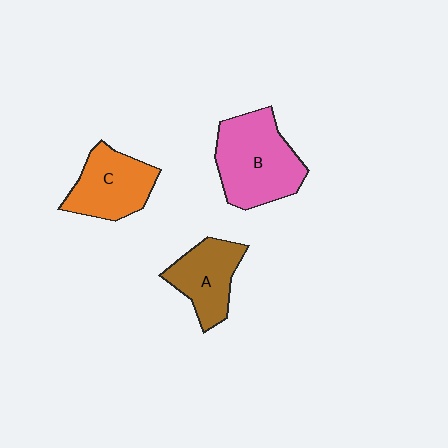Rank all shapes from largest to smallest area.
From largest to smallest: B (pink), C (orange), A (brown).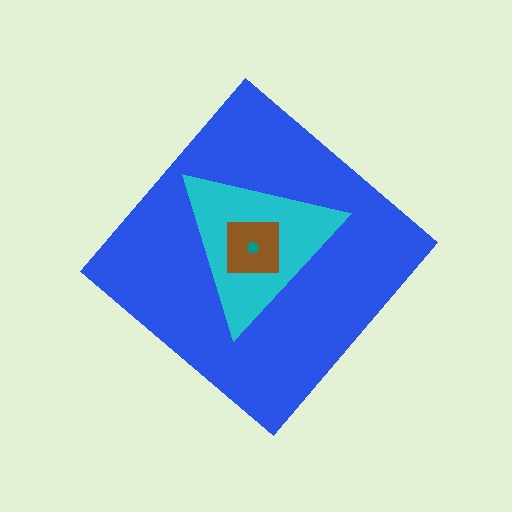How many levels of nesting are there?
4.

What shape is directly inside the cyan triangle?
The brown square.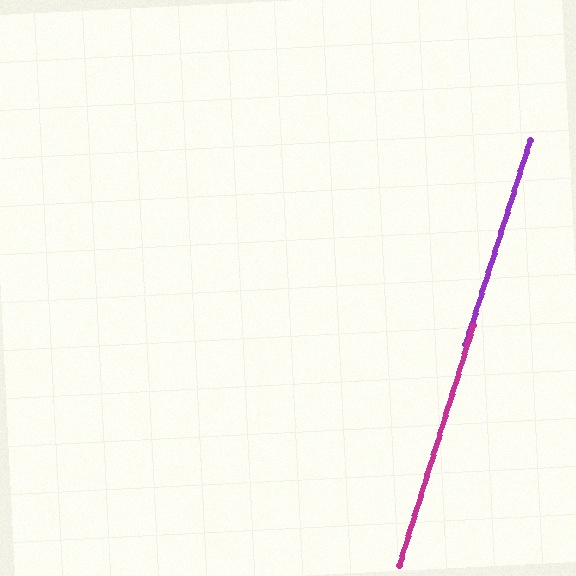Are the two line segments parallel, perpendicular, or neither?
Parallel — their directions differ by only 0.4°.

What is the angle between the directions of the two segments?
Approximately 0 degrees.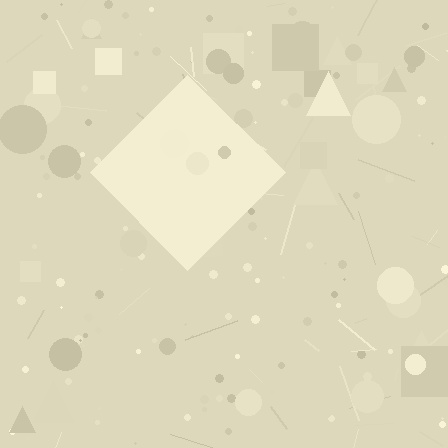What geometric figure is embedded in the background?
A diamond is embedded in the background.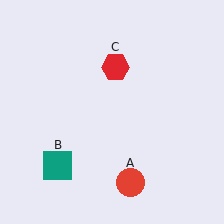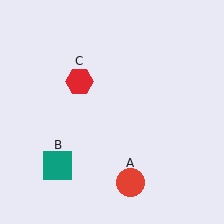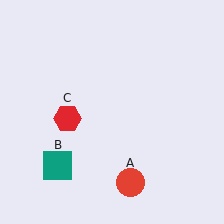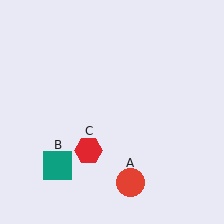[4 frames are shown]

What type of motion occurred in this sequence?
The red hexagon (object C) rotated counterclockwise around the center of the scene.